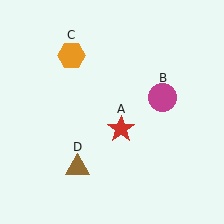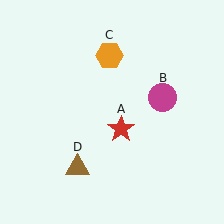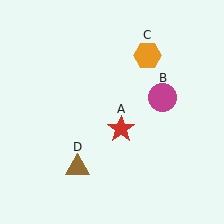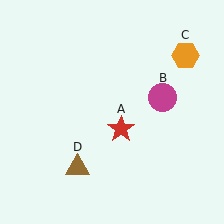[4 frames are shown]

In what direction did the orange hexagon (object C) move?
The orange hexagon (object C) moved right.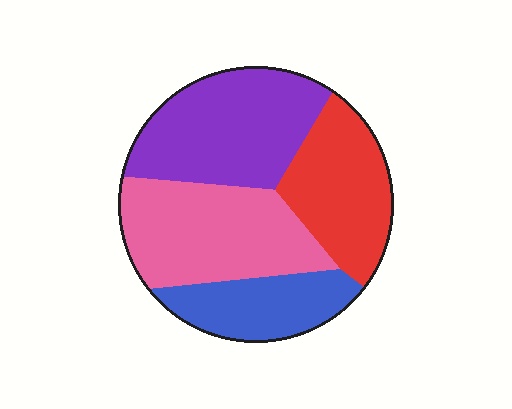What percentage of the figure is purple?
Purple takes up between a sixth and a third of the figure.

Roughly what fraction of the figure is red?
Red covers roughly 25% of the figure.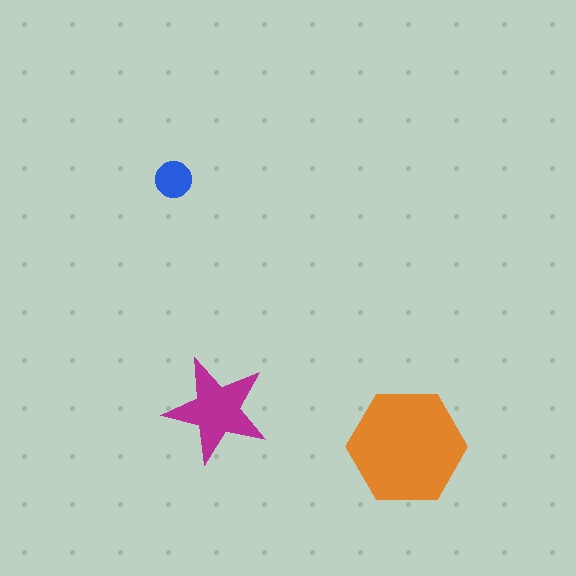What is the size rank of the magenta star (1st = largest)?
2nd.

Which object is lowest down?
The orange hexagon is bottommost.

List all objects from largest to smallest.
The orange hexagon, the magenta star, the blue circle.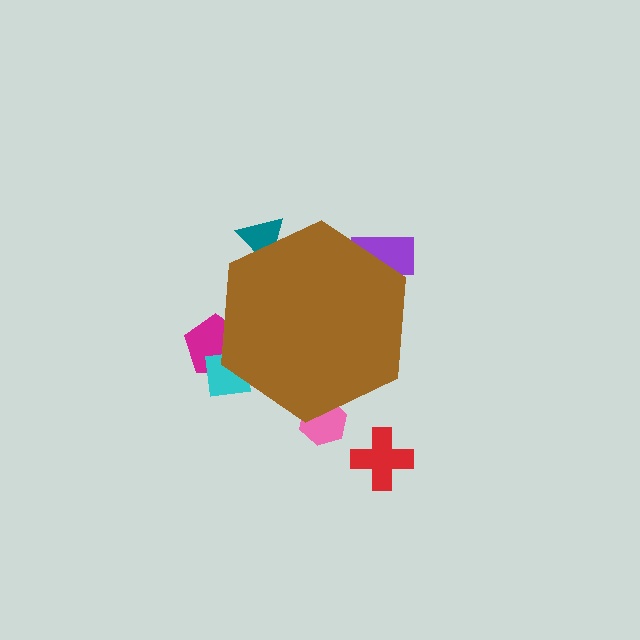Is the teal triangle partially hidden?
Yes, the teal triangle is partially hidden behind the brown hexagon.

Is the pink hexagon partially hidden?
Yes, the pink hexagon is partially hidden behind the brown hexagon.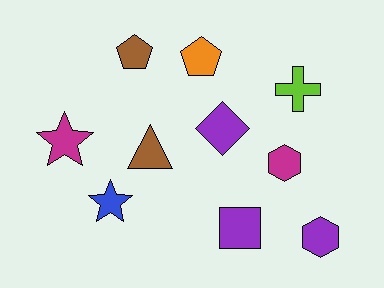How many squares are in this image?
There is 1 square.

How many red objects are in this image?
There are no red objects.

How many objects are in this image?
There are 10 objects.